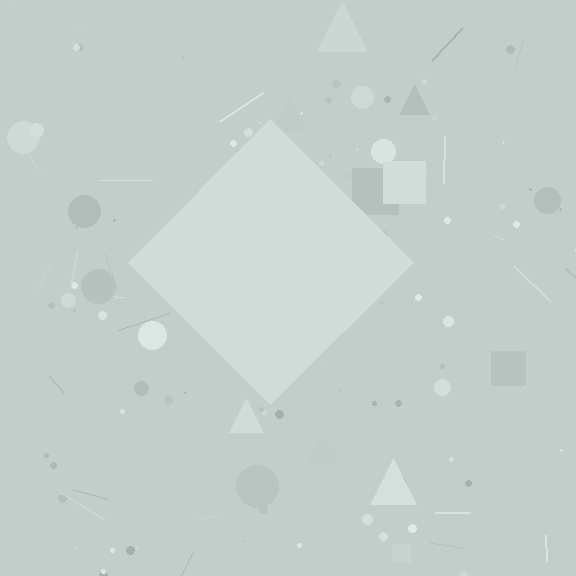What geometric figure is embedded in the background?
A diamond is embedded in the background.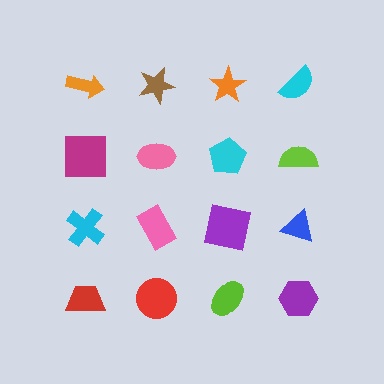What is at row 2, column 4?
A lime semicircle.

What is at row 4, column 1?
A red trapezoid.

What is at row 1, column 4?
A cyan semicircle.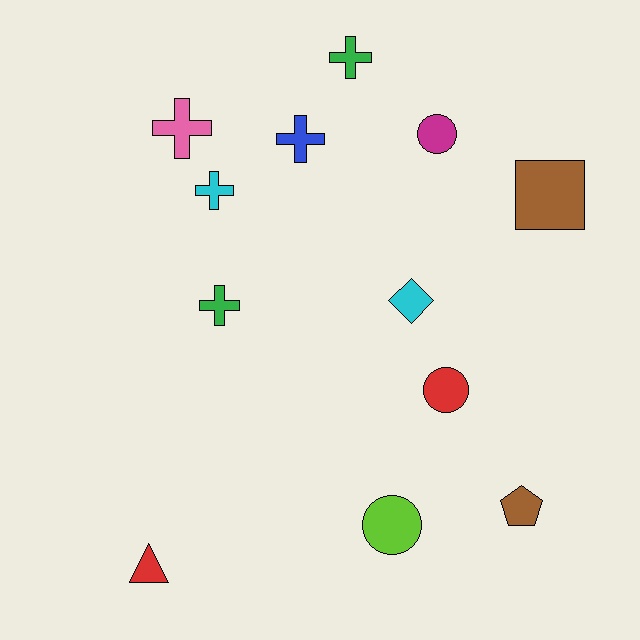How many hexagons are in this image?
There are no hexagons.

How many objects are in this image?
There are 12 objects.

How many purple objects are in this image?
There are no purple objects.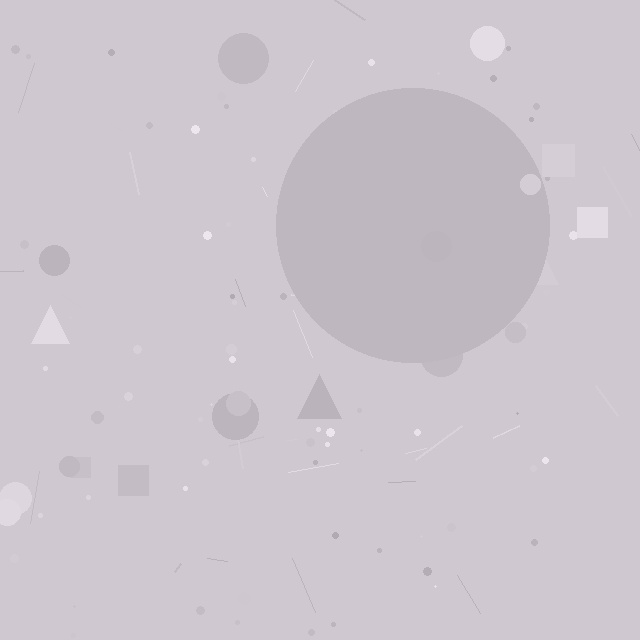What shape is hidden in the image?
A circle is hidden in the image.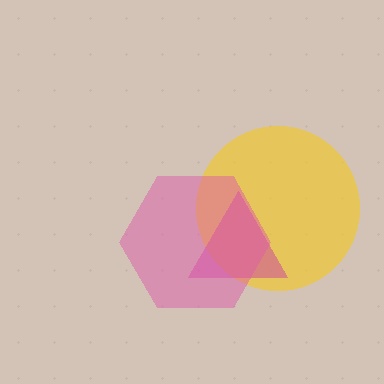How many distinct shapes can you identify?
There are 3 distinct shapes: a yellow circle, a magenta triangle, a pink hexagon.